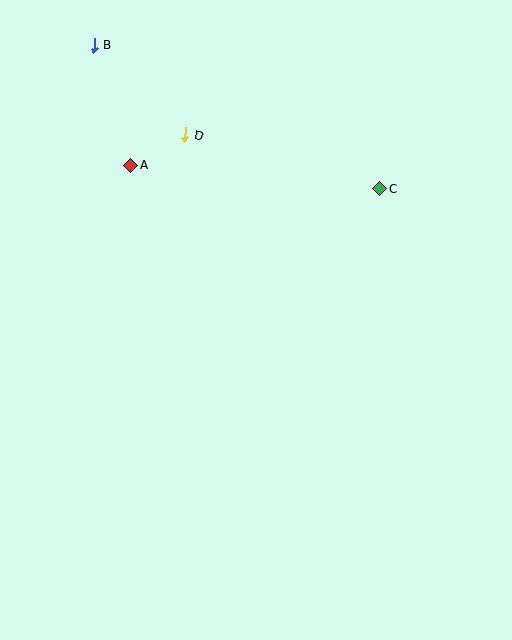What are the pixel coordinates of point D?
Point D is at (185, 135).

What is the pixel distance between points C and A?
The distance between C and A is 251 pixels.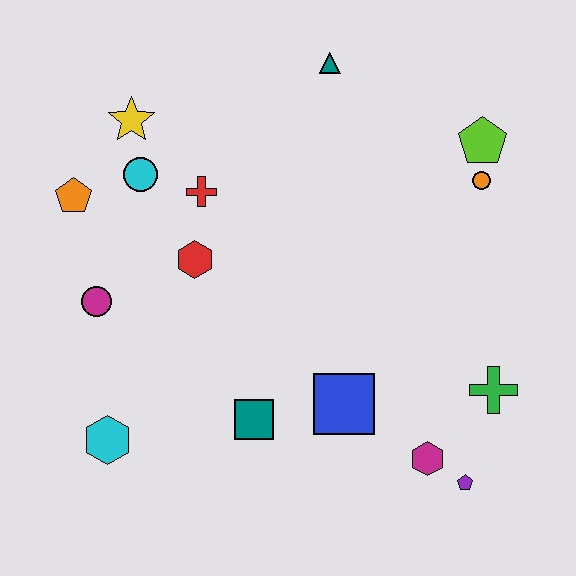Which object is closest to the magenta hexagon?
The purple pentagon is closest to the magenta hexagon.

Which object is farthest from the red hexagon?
The purple pentagon is farthest from the red hexagon.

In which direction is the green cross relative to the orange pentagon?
The green cross is to the right of the orange pentagon.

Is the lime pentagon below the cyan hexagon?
No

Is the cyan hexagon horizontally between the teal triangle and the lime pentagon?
No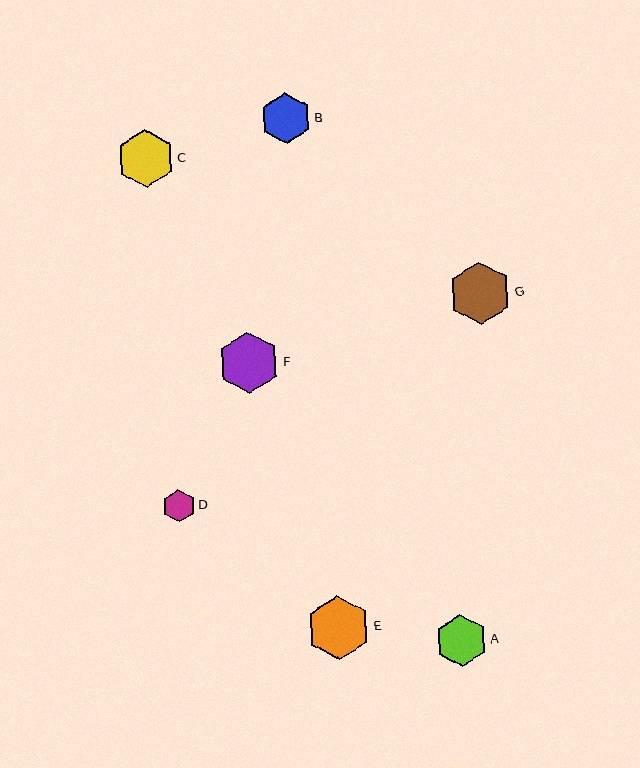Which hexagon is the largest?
Hexagon E is the largest with a size of approximately 64 pixels.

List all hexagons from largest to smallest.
From largest to smallest: E, G, F, C, A, B, D.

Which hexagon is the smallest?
Hexagon D is the smallest with a size of approximately 33 pixels.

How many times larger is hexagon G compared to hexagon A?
Hexagon G is approximately 1.2 times the size of hexagon A.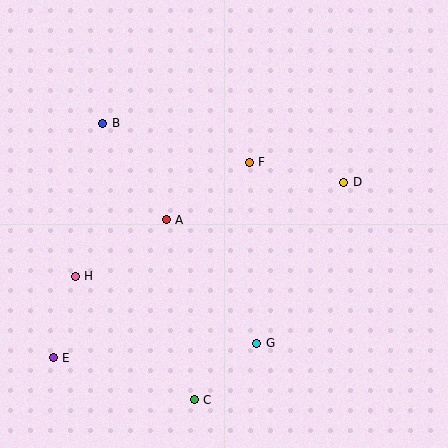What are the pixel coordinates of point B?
Point B is at (103, 123).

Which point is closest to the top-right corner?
Point D is closest to the top-right corner.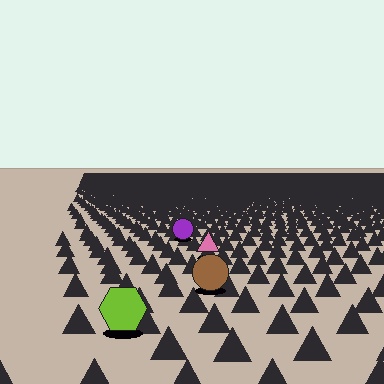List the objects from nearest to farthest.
From nearest to farthest: the lime hexagon, the brown circle, the pink triangle, the purple circle.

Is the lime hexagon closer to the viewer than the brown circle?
Yes. The lime hexagon is closer — you can tell from the texture gradient: the ground texture is coarser near it.